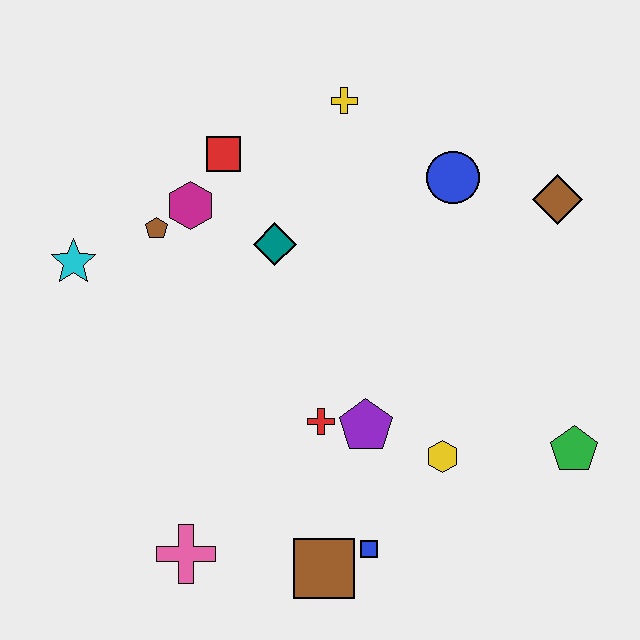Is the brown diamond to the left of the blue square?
No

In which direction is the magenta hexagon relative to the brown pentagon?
The magenta hexagon is to the right of the brown pentagon.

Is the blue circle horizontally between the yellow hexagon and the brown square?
No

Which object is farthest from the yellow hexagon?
The cyan star is farthest from the yellow hexagon.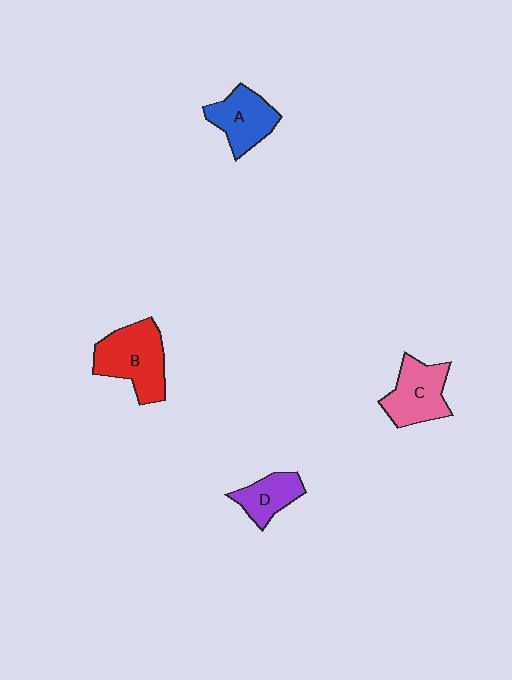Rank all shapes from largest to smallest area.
From largest to smallest: B (red), C (pink), A (blue), D (purple).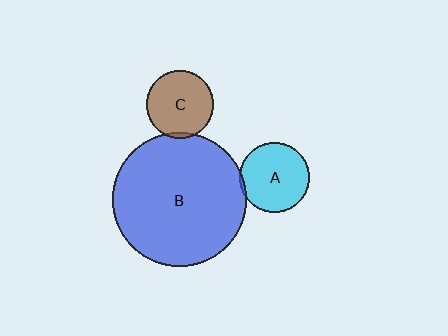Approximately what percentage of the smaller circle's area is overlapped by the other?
Approximately 5%.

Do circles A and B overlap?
Yes.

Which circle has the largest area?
Circle B (blue).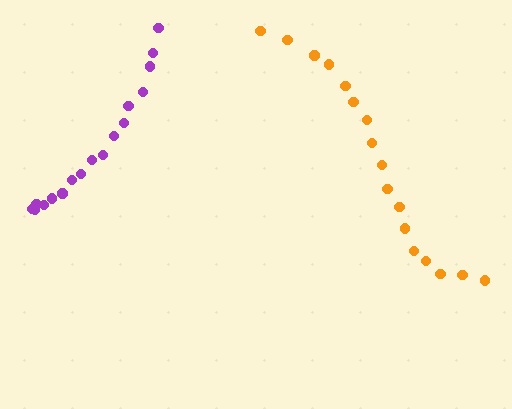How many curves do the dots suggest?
There are 2 distinct paths.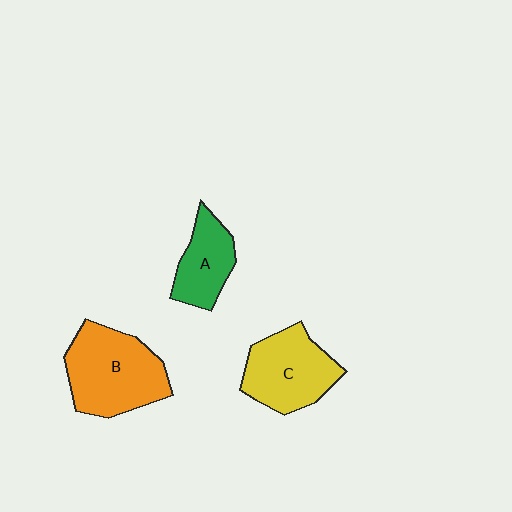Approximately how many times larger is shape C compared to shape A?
Approximately 1.4 times.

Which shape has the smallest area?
Shape A (green).